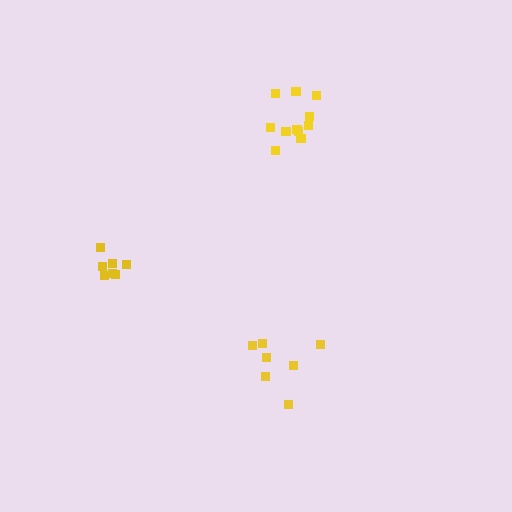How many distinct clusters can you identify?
There are 3 distinct clusters.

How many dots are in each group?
Group 1: 7 dots, Group 2: 11 dots, Group 3: 7 dots (25 total).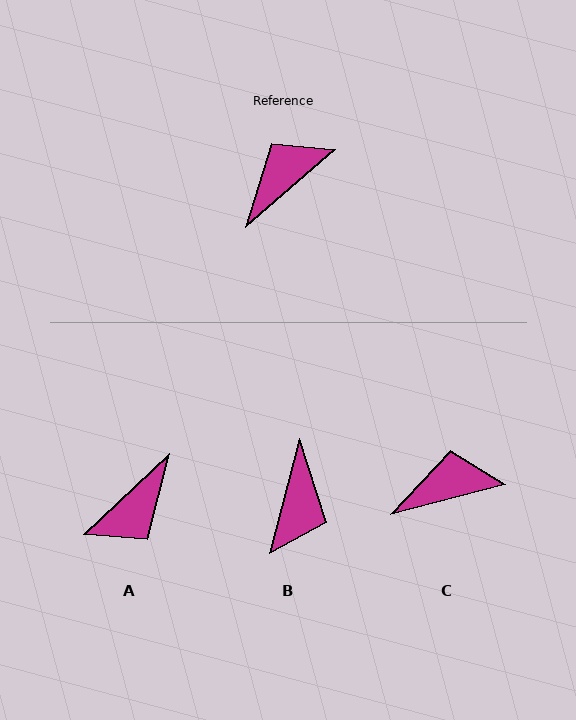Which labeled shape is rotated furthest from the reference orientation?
A, about 178 degrees away.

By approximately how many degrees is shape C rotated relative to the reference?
Approximately 26 degrees clockwise.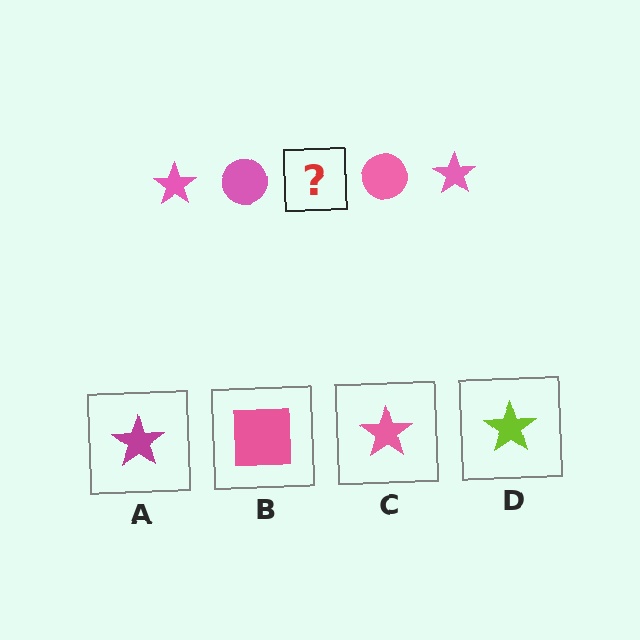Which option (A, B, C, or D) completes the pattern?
C.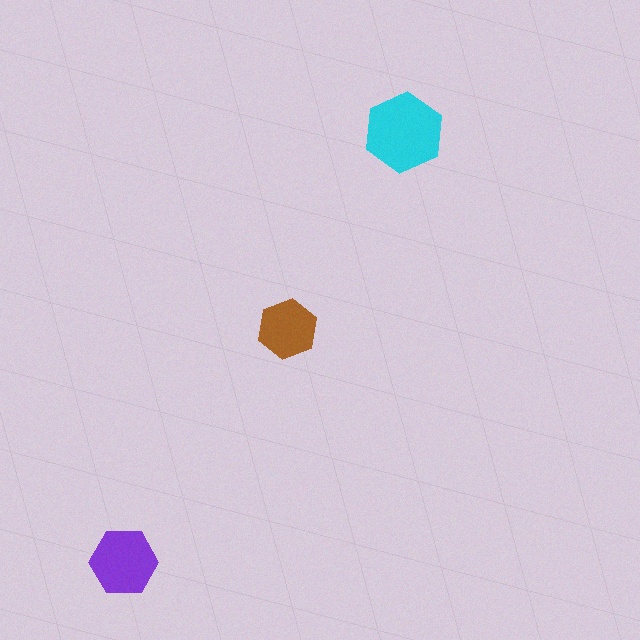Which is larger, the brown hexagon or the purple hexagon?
The purple one.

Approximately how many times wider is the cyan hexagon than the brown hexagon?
About 1.5 times wider.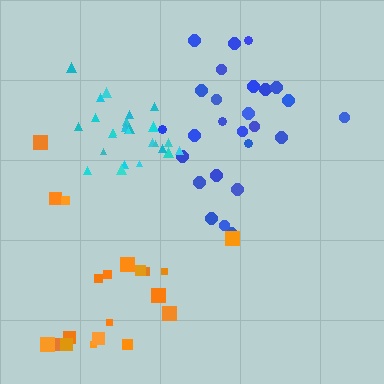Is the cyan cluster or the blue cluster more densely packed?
Cyan.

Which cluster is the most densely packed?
Cyan.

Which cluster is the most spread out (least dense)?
Orange.